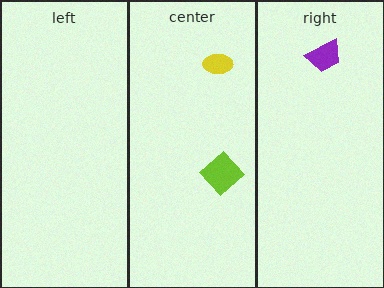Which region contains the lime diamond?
The center region.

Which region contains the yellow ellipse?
The center region.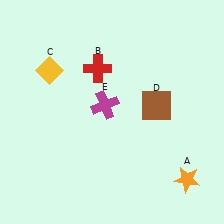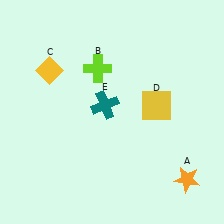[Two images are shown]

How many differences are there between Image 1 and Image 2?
There are 3 differences between the two images.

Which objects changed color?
B changed from red to lime. D changed from brown to yellow. E changed from magenta to teal.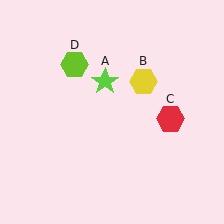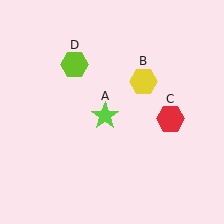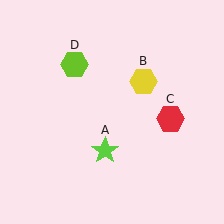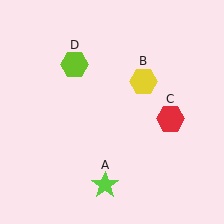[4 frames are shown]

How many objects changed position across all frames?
1 object changed position: lime star (object A).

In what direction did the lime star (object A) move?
The lime star (object A) moved down.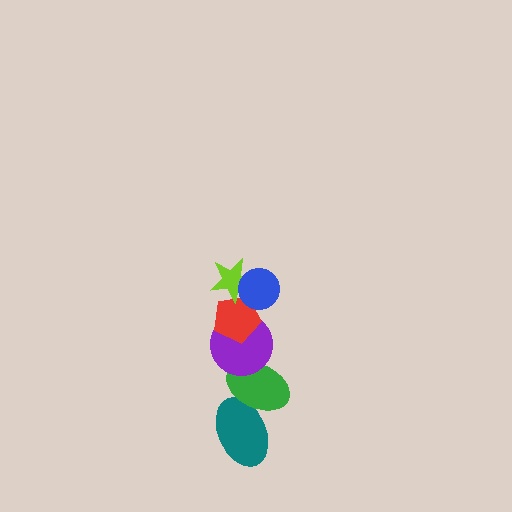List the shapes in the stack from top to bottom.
From top to bottom: the blue circle, the lime star, the red pentagon, the purple circle, the green ellipse, the teal ellipse.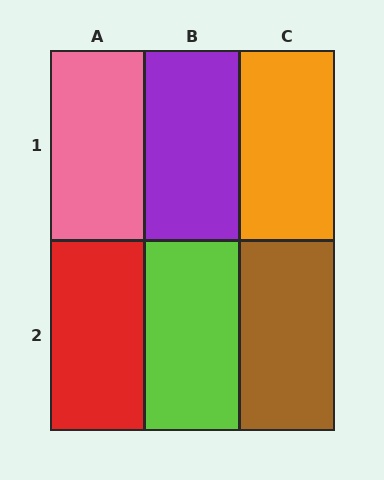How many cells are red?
1 cell is red.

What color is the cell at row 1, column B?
Purple.